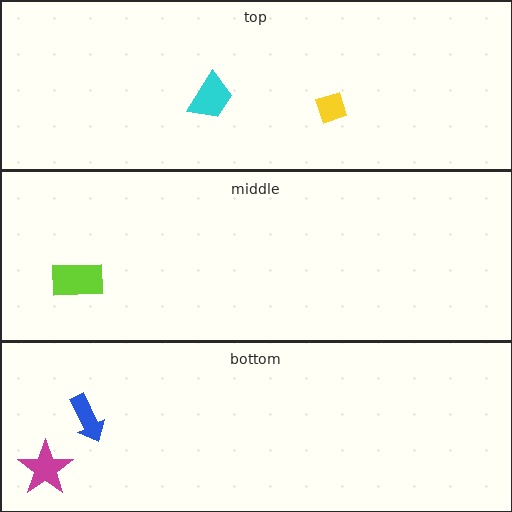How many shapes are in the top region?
2.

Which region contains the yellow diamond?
The top region.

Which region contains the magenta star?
The bottom region.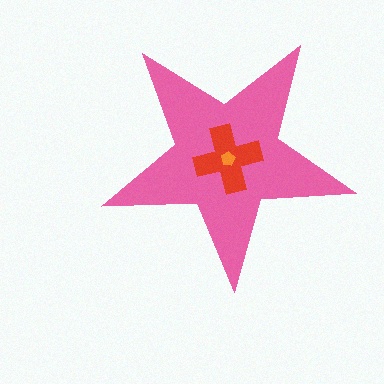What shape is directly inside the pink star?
The red cross.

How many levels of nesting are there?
3.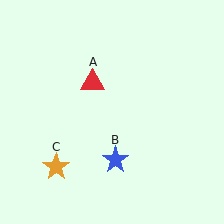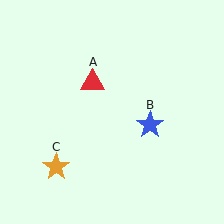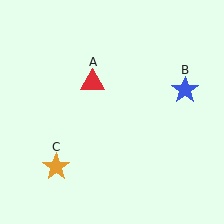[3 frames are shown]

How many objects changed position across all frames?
1 object changed position: blue star (object B).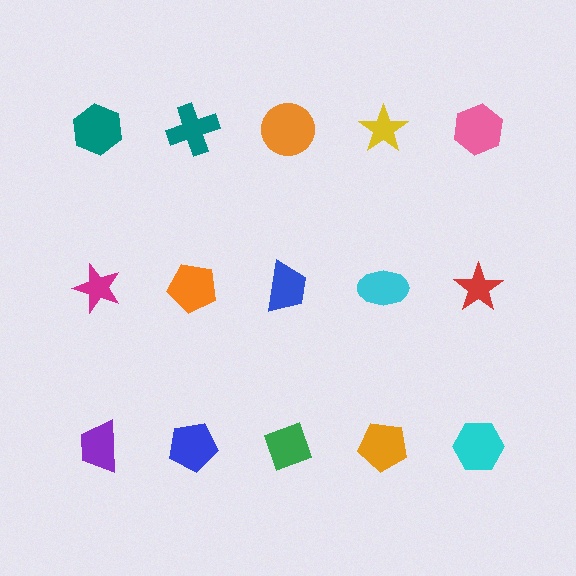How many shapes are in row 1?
5 shapes.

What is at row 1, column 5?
A pink hexagon.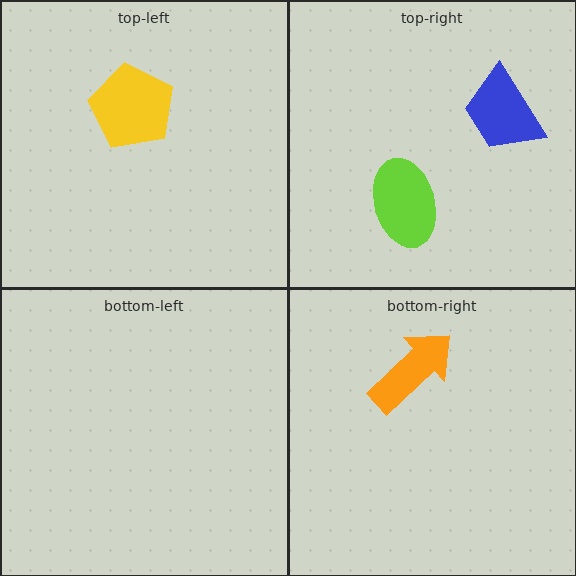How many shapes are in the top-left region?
1.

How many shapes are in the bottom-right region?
1.